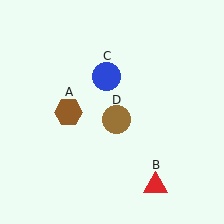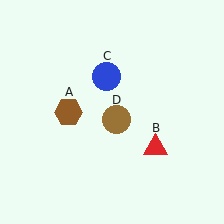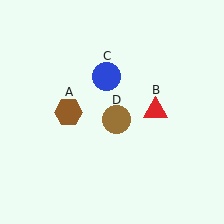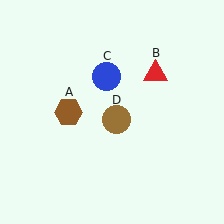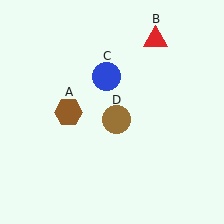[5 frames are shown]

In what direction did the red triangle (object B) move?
The red triangle (object B) moved up.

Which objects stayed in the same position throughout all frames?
Brown hexagon (object A) and blue circle (object C) and brown circle (object D) remained stationary.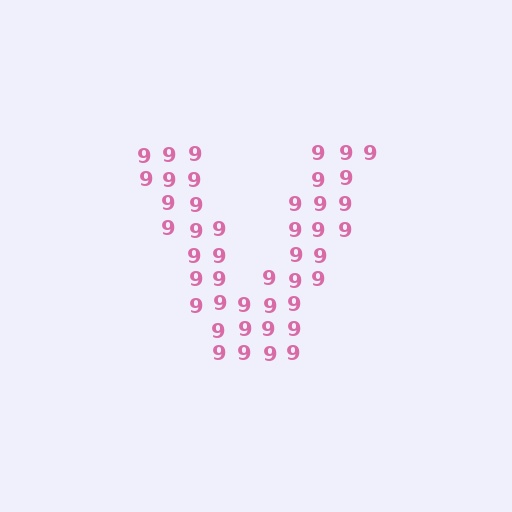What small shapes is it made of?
It is made of small digit 9's.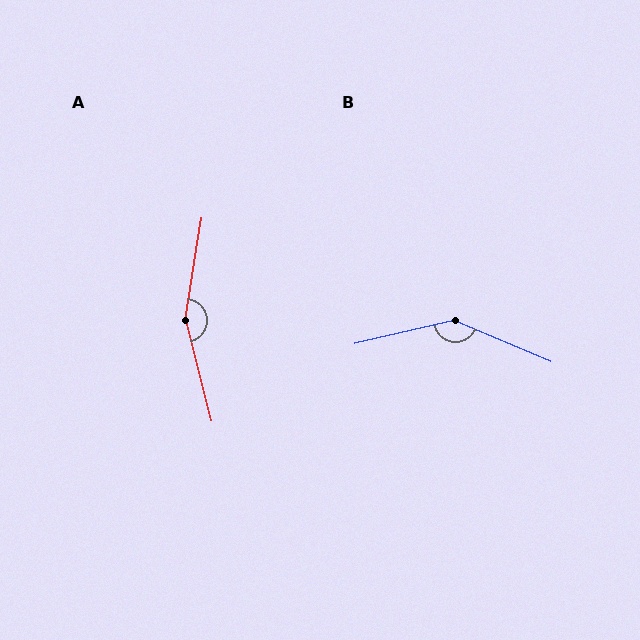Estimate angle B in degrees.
Approximately 144 degrees.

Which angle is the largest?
A, at approximately 156 degrees.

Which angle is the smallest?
B, at approximately 144 degrees.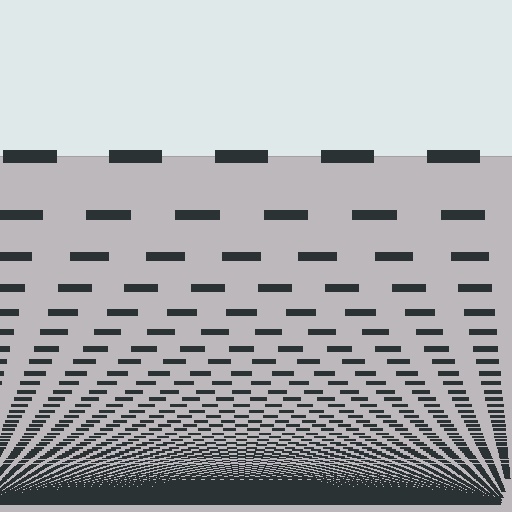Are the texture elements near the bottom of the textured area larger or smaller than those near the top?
Smaller. The gradient is inverted — elements near the bottom are smaller and denser.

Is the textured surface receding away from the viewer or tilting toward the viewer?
The surface appears to tilt toward the viewer. Texture elements get larger and sparser toward the top.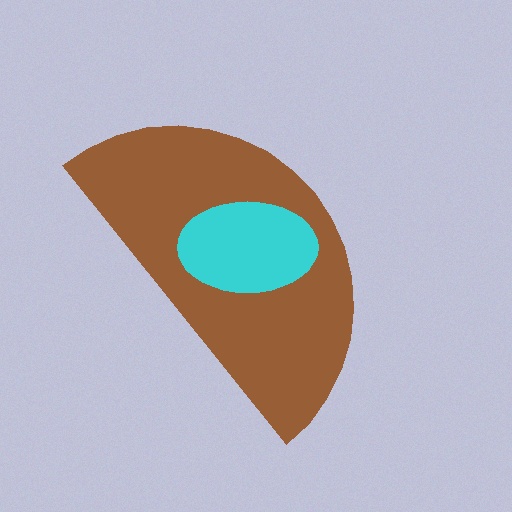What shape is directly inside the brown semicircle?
The cyan ellipse.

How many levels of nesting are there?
2.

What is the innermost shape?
The cyan ellipse.